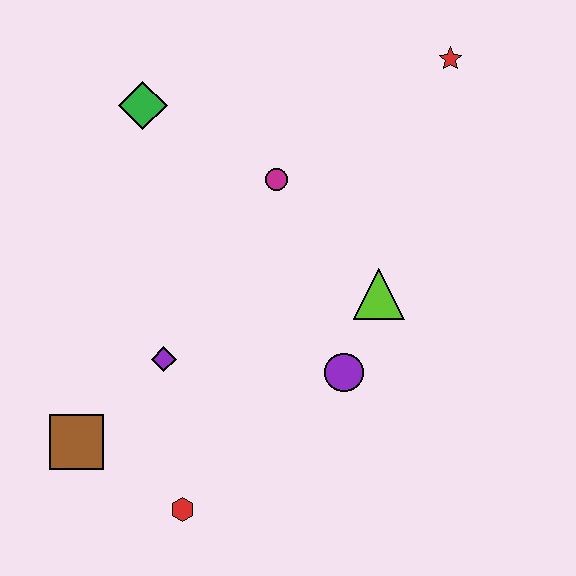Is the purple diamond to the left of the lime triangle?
Yes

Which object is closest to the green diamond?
The magenta circle is closest to the green diamond.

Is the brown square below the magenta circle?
Yes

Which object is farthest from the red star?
The brown square is farthest from the red star.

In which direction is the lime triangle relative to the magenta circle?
The lime triangle is below the magenta circle.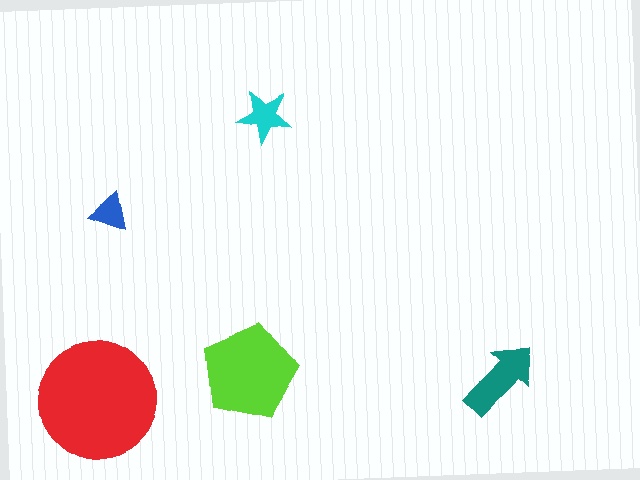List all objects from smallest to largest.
The blue triangle, the cyan star, the teal arrow, the lime pentagon, the red circle.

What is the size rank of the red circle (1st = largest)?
1st.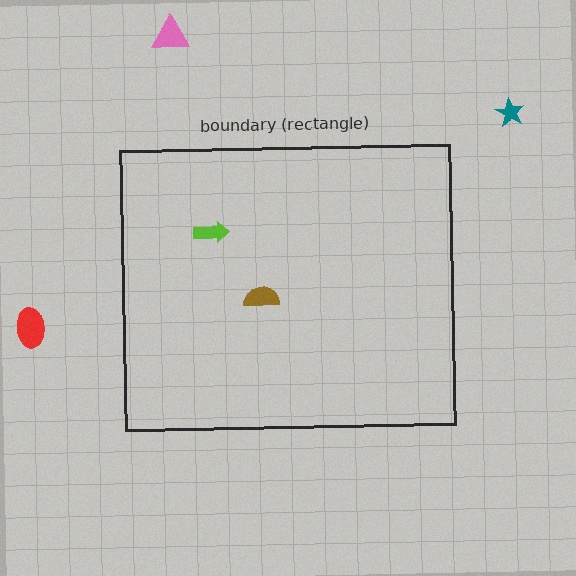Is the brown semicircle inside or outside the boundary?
Inside.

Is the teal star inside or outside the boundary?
Outside.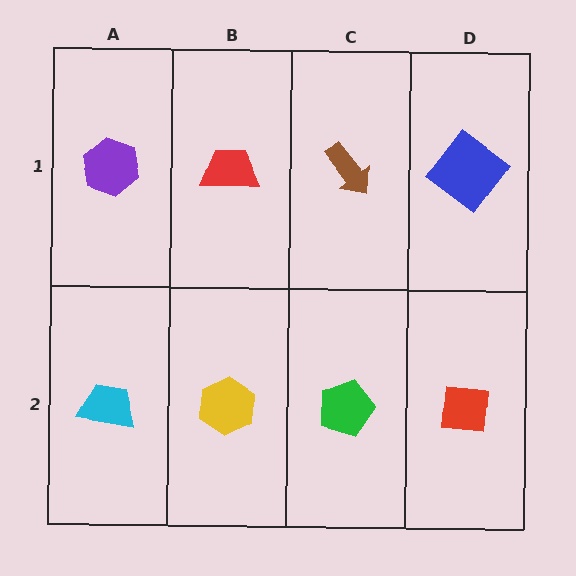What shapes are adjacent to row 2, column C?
A brown arrow (row 1, column C), a yellow hexagon (row 2, column B), a red square (row 2, column D).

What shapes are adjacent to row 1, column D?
A red square (row 2, column D), a brown arrow (row 1, column C).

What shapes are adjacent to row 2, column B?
A red trapezoid (row 1, column B), a cyan trapezoid (row 2, column A), a green pentagon (row 2, column C).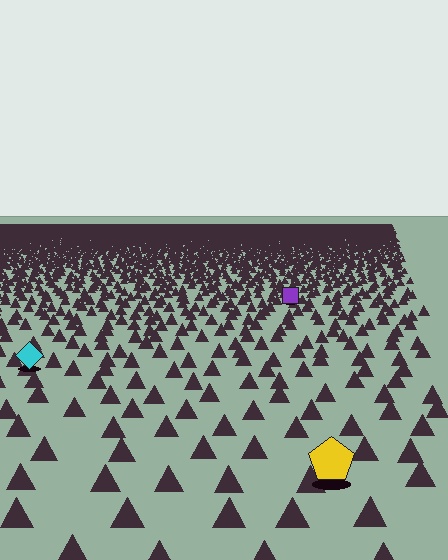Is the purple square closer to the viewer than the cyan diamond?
No. The cyan diamond is closer — you can tell from the texture gradient: the ground texture is coarser near it.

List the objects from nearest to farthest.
From nearest to farthest: the yellow pentagon, the cyan diamond, the purple square.